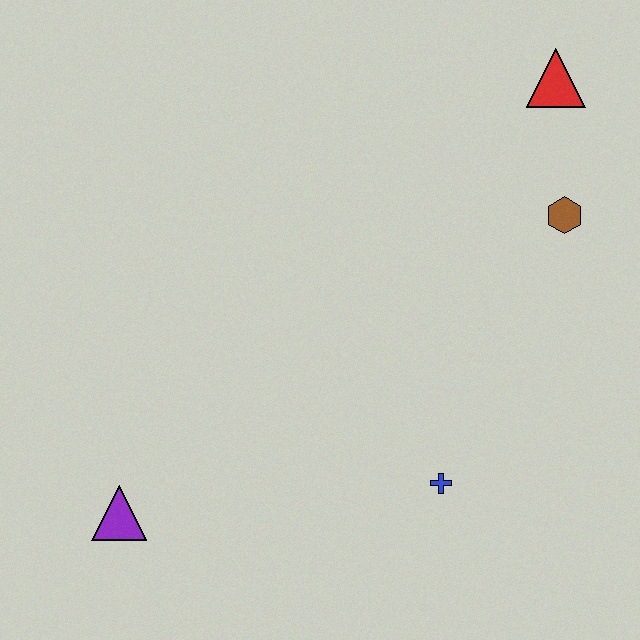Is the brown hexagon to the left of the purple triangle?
No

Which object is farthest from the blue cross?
The red triangle is farthest from the blue cross.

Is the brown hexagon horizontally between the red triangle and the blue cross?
No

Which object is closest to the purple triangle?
The blue cross is closest to the purple triangle.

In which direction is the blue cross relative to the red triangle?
The blue cross is below the red triangle.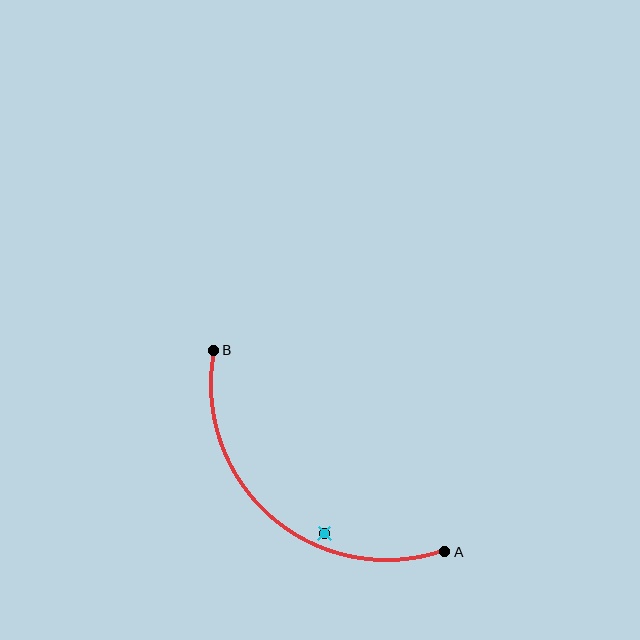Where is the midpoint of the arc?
The arc midpoint is the point on the curve farthest from the straight line joining A and B. It sits below and to the left of that line.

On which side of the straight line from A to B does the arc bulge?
The arc bulges below and to the left of the straight line connecting A and B.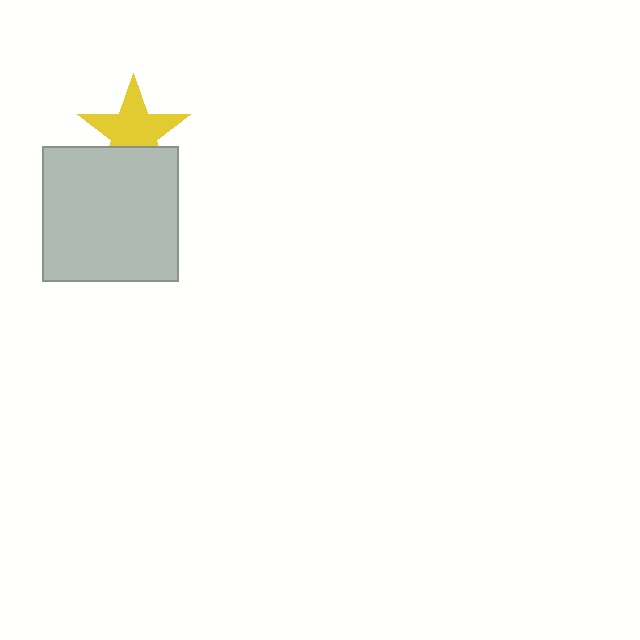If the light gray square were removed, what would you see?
You would see the complete yellow star.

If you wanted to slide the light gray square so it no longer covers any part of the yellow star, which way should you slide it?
Slide it down — that is the most direct way to separate the two shapes.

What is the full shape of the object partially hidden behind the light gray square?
The partially hidden object is a yellow star.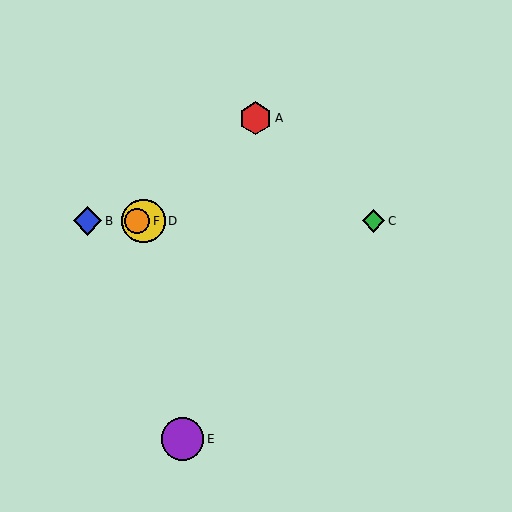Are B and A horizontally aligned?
No, B is at y≈221 and A is at y≈118.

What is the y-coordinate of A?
Object A is at y≈118.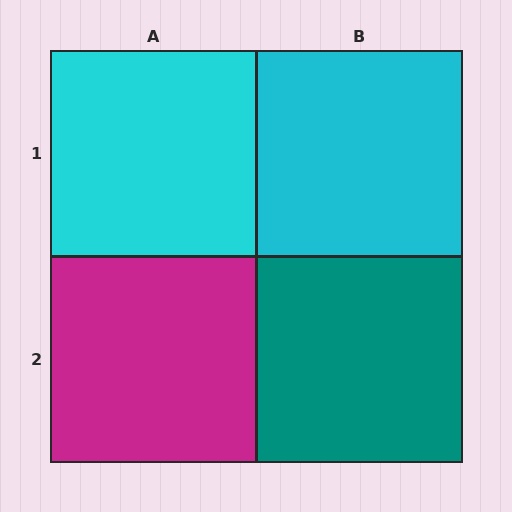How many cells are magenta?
1 cell is magenta.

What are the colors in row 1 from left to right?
Cyan, cyan.